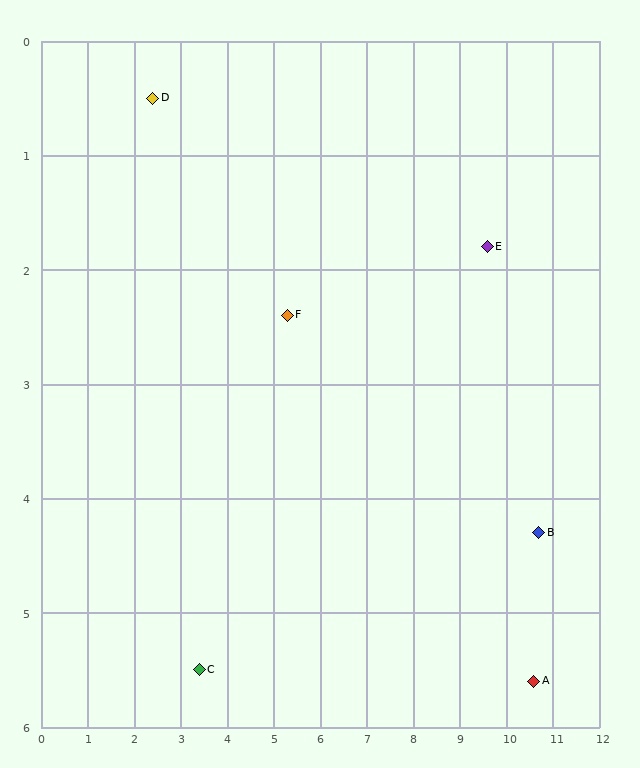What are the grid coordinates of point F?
Point F is at approximately (5.3, 2.4).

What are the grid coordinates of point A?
Point A is at approximately (10.6, 5.6).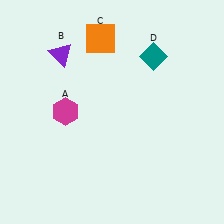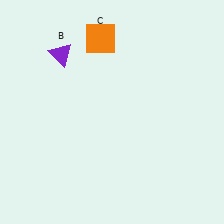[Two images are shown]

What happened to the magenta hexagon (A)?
The magenta hexagon (A) was removed in Image 2. It was in the top-left area of Image 1.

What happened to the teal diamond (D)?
The teal diamond (D) was removed in Image 2. It was in the top-right area of Image 1.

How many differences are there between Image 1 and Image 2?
There are 2 differences between the two images.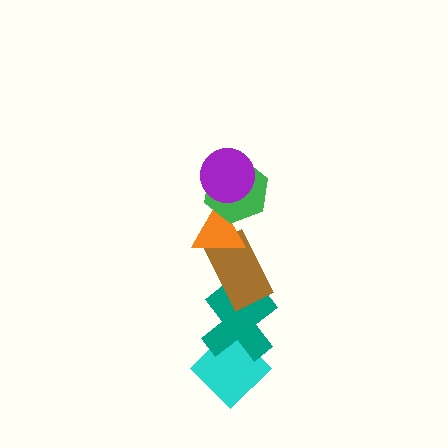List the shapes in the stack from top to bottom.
From top to bottom: the purple circle, the green hexagon, the orange triangle, the brown rectangle, the teal cross, the cyan diamond.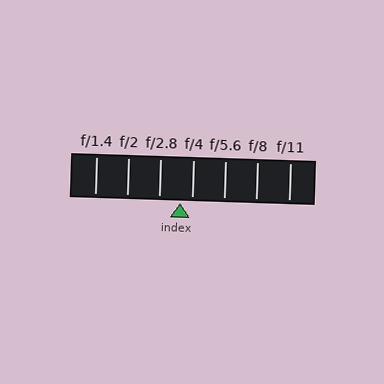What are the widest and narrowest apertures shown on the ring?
The widest aperture shown is f/1.4 and the narrowest is f/11.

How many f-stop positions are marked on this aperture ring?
There are 7 f-stop positions marked.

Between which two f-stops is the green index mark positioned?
The index mark is between f/2.8 and f/4.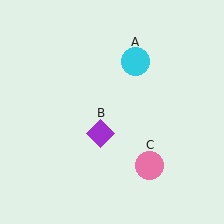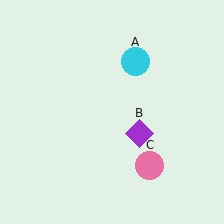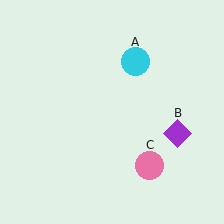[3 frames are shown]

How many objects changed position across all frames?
1 object changed position: purple diamond (object B).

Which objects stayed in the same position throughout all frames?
Cyan circle (object A) and pink circle (object C) remained stationary.